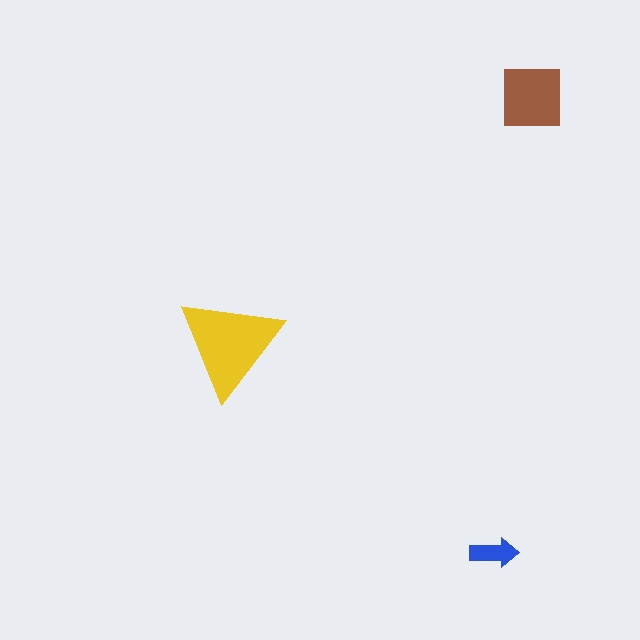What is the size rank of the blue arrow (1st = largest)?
3rd.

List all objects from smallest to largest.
The blue arrow, the brown square, the yellow triangle.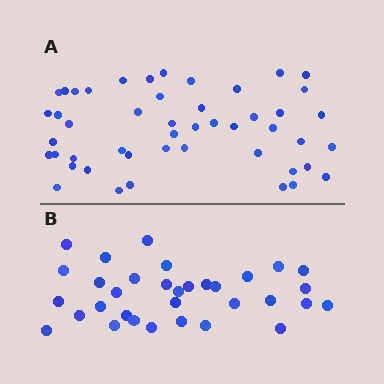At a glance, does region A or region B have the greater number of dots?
Region A (the top region) has more dots.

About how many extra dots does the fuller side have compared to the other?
Region A has approximately 15 more dots than region B.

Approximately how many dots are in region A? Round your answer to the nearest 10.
About 50 dots. (The exact count is 48, which rounds to 50.)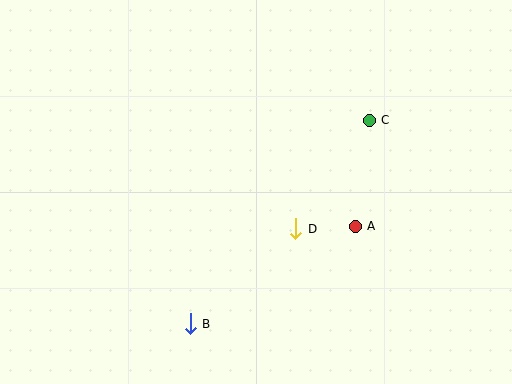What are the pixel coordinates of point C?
Point C is at (369, 120).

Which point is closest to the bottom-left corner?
Point B is closest to the bottom-left corner.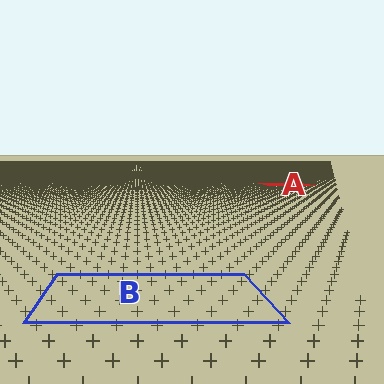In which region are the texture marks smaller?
The texture marks are smaller in region A, because it is farther away.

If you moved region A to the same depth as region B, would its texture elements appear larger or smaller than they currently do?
They would appear larger. At a closer depth, the same texture elements are projected at a bigger on-screen size.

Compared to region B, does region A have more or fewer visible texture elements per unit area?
Region A has more texture elements per unit area — they are packed more densely because it is farther away.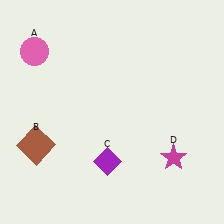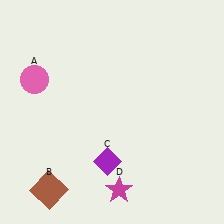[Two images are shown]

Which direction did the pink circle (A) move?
The pink circle (A) moved down.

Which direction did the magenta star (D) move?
The magenta star (D) moved left.